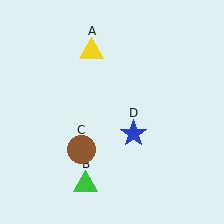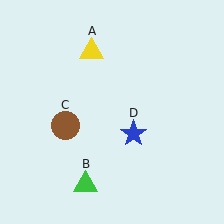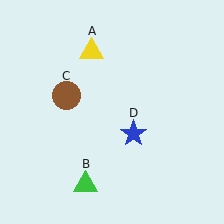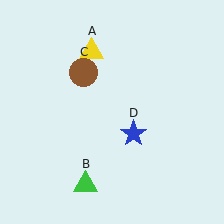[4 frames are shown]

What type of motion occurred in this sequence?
The brown circle (object C) rotated clockwise around the center of the scene.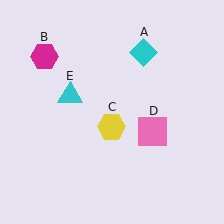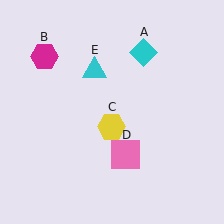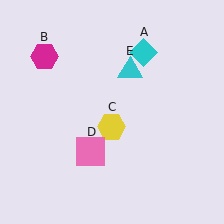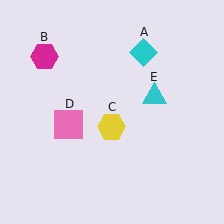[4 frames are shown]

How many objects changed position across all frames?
2 objects changed position: pink square (object D), cyan triangle (object E).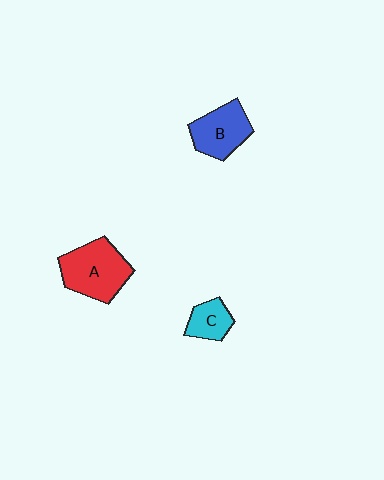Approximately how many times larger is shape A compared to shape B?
Approximately 1.3 times.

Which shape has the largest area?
Shape A (red).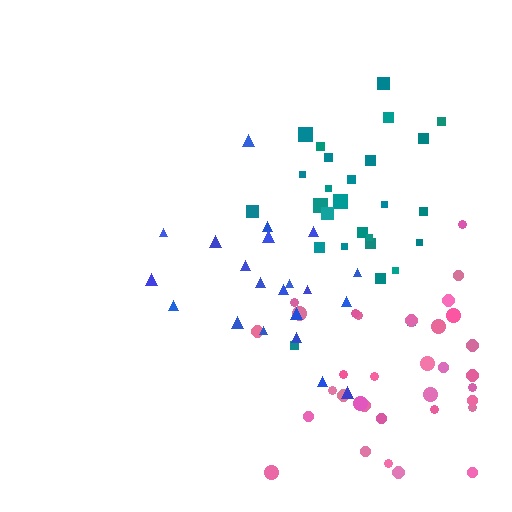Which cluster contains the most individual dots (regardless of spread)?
Pink (33).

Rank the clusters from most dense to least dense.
teal, pink, blue.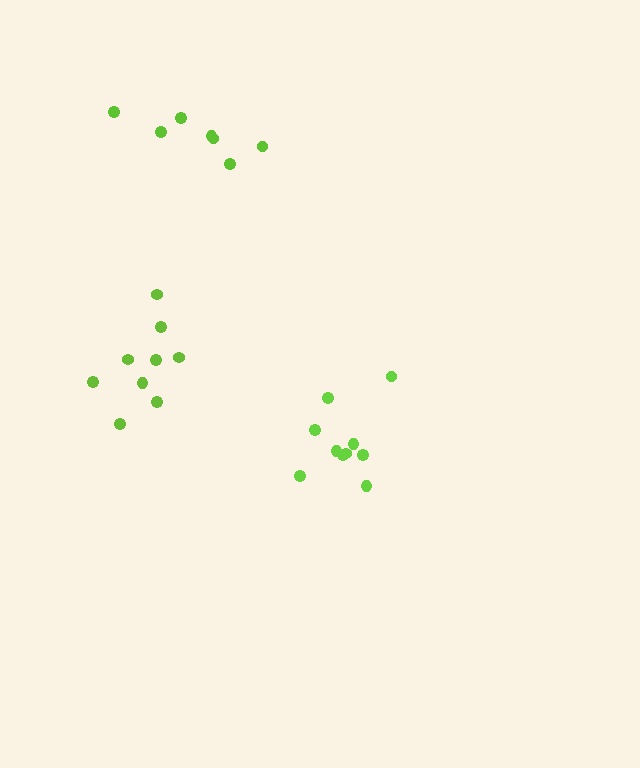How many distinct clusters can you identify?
There are 3 distinct clusters.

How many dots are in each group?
Group 1: 7 dots, Group 2: 10 dots, Group 3: 9 dots (26 total).